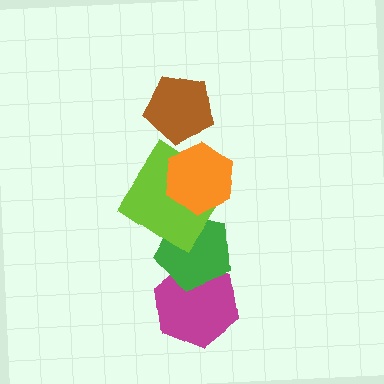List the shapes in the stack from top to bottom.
From top to bottom: the brown pentagon, the orange hexagon, the lime diamond, the green pentagon, the magenta hexagon.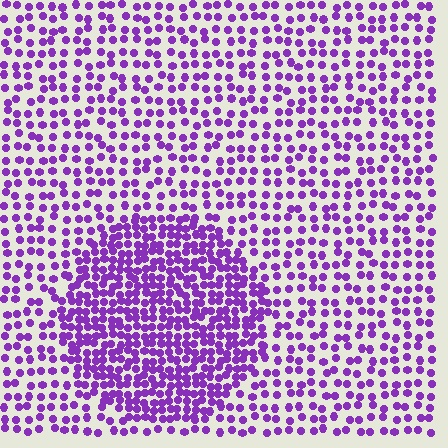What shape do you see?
I see a circle.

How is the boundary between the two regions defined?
The boundary is defined by a change in element density (approximately 2.0x ratio). All elements are the same color, size, and shape.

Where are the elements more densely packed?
The elements are more densely packed inside the circle boundary.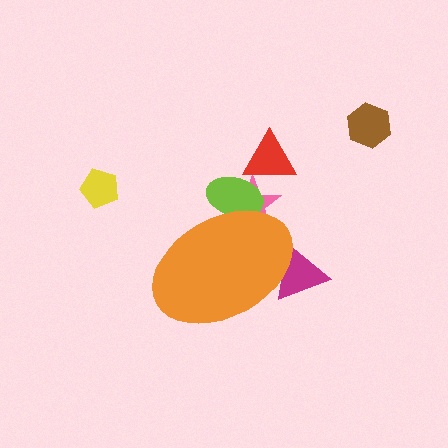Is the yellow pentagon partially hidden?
No, the yellow pentagon is fully visible.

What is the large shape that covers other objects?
An orange ellipse.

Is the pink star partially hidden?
Yes, the pink star is partially hidden behind the orange ellipse.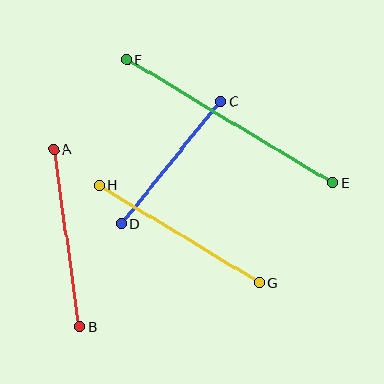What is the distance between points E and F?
The distance is approximately 241 pixels.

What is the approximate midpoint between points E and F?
The midpoint is at approximately (230, 121) pixels.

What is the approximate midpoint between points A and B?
The midpoint is at approximately (66, 238) pixels.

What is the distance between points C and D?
The distance is approximately 157 pixels.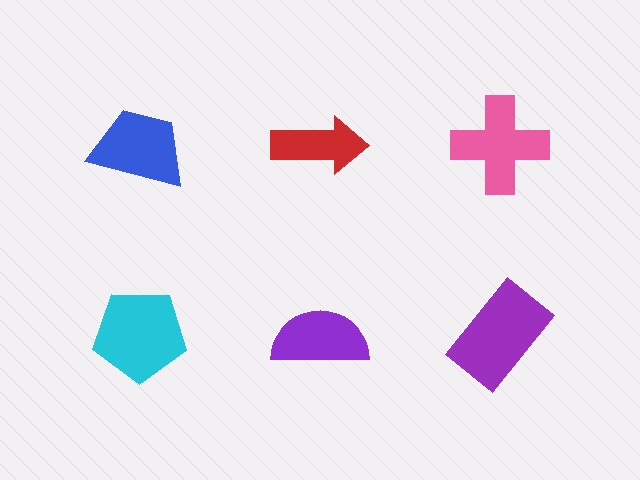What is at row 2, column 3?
A purple rectangle.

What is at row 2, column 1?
A cyan pentagon.